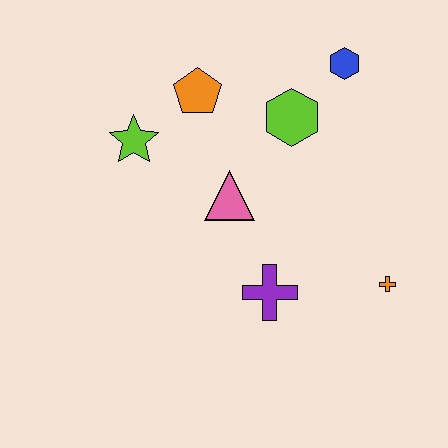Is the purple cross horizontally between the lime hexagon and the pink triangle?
Yes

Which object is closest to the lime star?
The orange pentagon is closest to the lime star.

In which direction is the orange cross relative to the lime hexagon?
The orange cross is below the lime hexagon.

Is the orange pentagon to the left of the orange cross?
Yes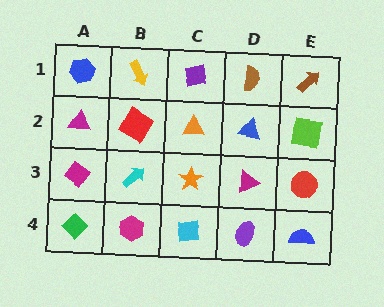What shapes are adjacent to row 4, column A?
A magenta diamond (row 3, column A), a magenta hexagon (row 4, column B).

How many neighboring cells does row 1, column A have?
2.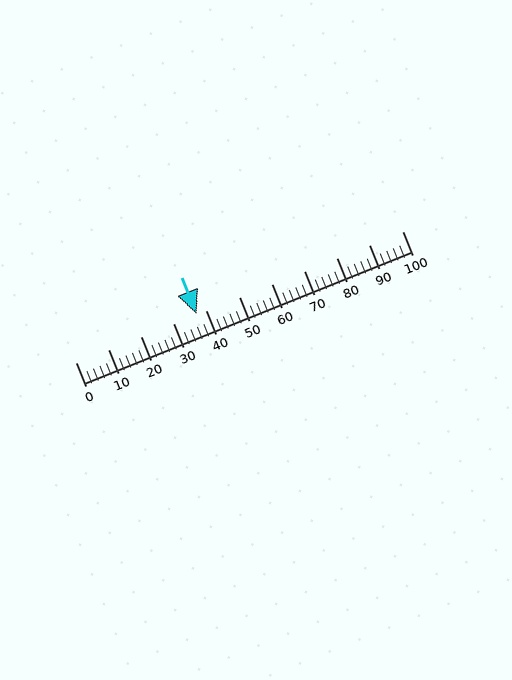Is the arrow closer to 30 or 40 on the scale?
The arrow is closer to 40.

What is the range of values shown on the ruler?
The ruler shows values from 0 to 100.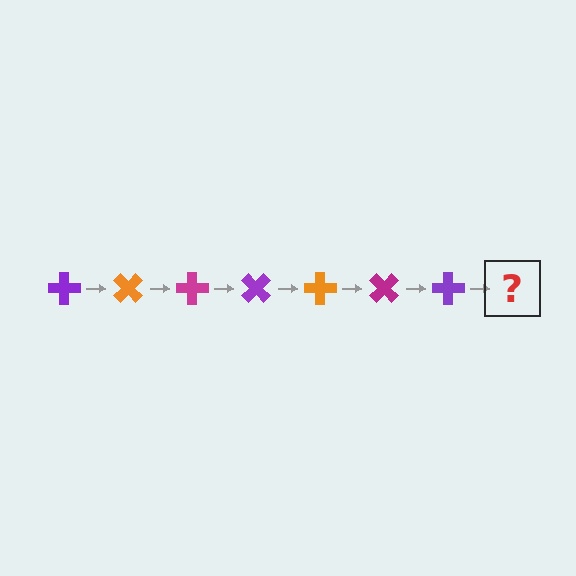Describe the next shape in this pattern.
It should be an orange cross, rotated 315 degrees from the start.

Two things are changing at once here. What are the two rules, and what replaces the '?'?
The two rules are that it rotates 45 degrees each step and the color cycles through purple, orange, and magenta. The '?' should be an orange cross, rotated 315 degrees from the start.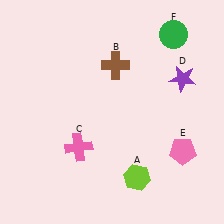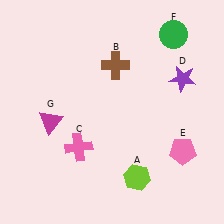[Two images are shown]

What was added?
A magenta triangle (G) was added in Image 2.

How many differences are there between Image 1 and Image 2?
There is 1 difference between the two images.